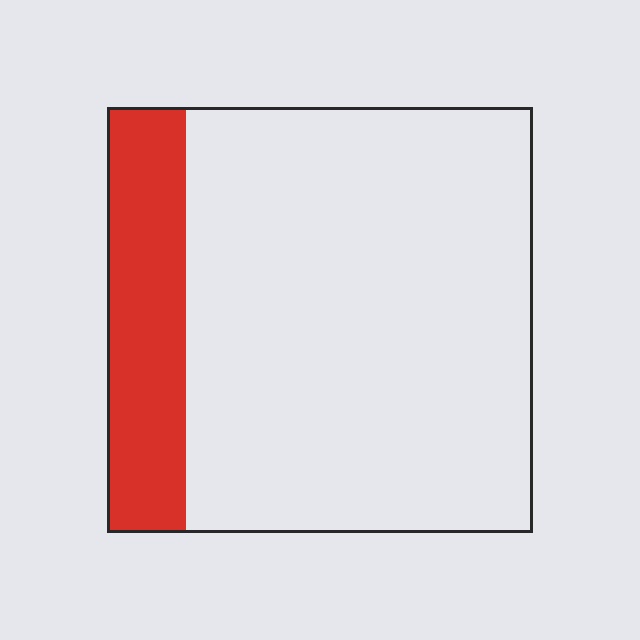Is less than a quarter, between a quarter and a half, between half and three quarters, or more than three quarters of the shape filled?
Less than a quarter.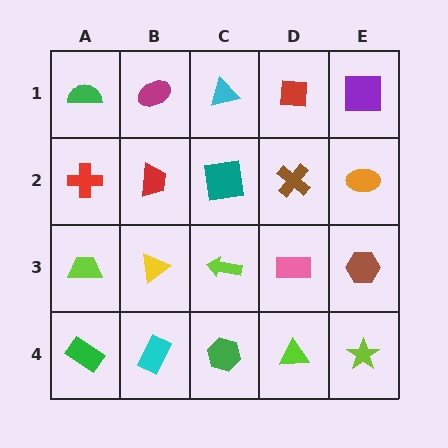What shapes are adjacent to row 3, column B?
A red trapezoid (row 2, column B), a cyan rectangle (row 4, column B), a lime trapezoid (row 3, column A), a lime arrow (row 3, column C).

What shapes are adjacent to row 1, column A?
A red cross (row 2, column A), a magenta ellipse (row 1, column B).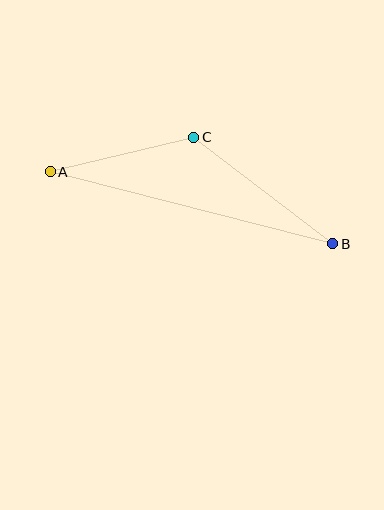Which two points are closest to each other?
Points A and C are closest to each other.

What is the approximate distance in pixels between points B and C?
The distance between B and C is approximately 175 pixels.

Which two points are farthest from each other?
Points A and B are farthest from each other.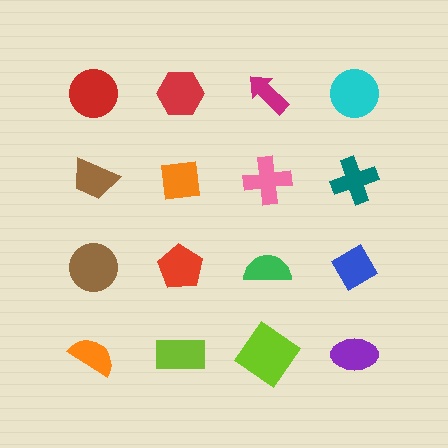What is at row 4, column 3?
A lime diamond.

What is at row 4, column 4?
A purple ellipse.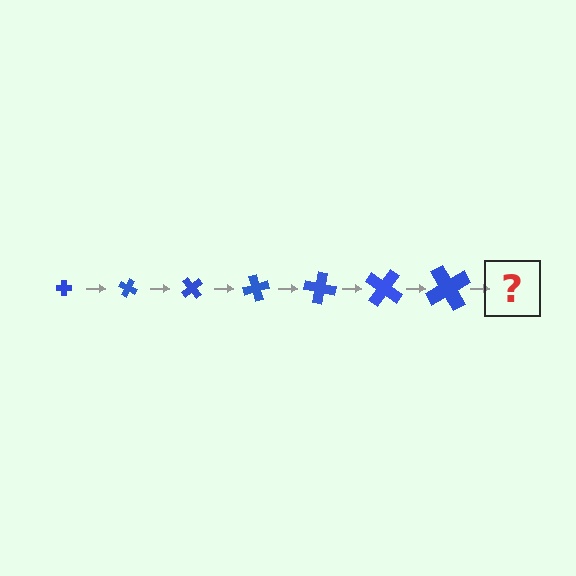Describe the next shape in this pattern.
It should be a cross, larger than the previous one and rotated 175 degrees from the start.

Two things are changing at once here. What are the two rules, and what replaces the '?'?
The two rules are that the cross grows larger each step and it rotates 25 degrees each step. The '?' should be a cross, larger than the previous one and rotated 175 degrees from the start.